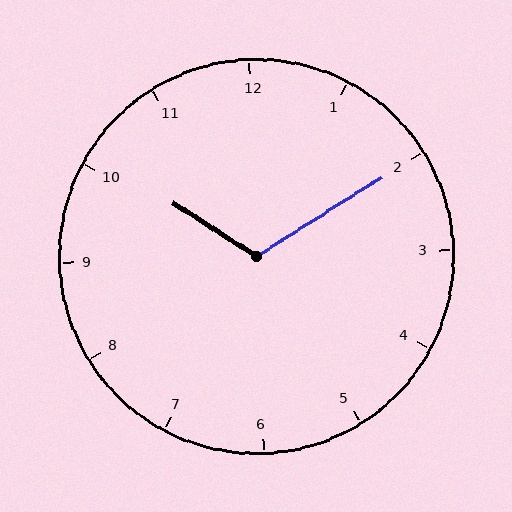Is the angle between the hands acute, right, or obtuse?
It is obtuse.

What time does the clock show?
10:10.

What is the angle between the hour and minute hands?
Approximately 115 degrees.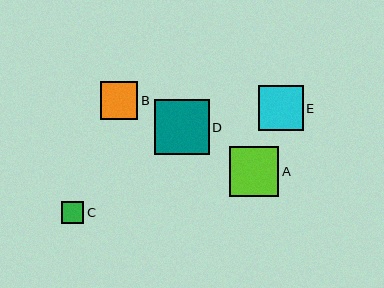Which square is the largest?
Square D is the largest with a size of approximately 55 pixels.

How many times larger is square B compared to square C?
Square B is approximately 1.7 times the size of square C.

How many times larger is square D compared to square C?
Square D is approximately 2.5 times the size of square C.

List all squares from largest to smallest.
From largest to smallest: D, A, E, B, C.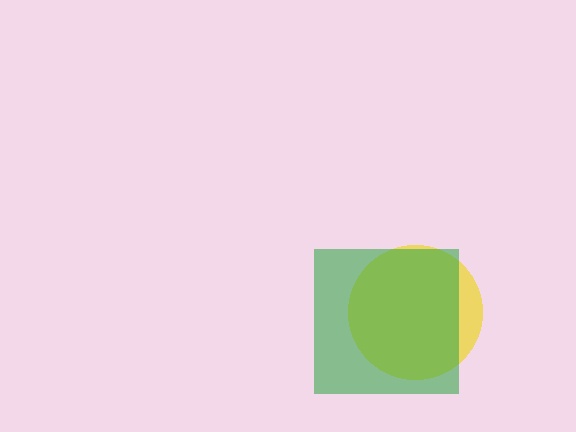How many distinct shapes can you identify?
There are 2 distinct shapes: a yellow circle, a green square.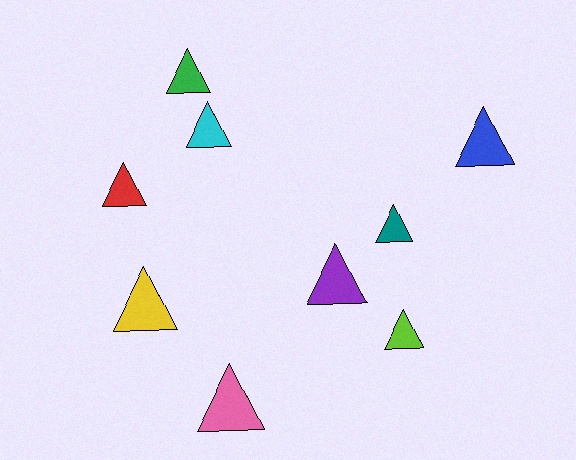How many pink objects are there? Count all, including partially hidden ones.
There is 1 pink object.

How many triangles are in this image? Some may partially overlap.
There are 9 triangles.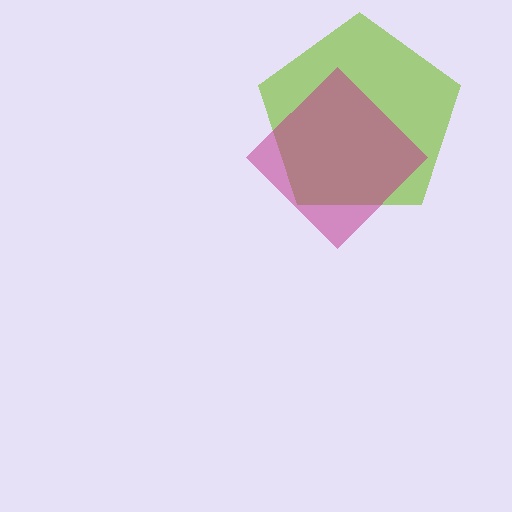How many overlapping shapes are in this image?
There are 2 overlapping shapes in the image.